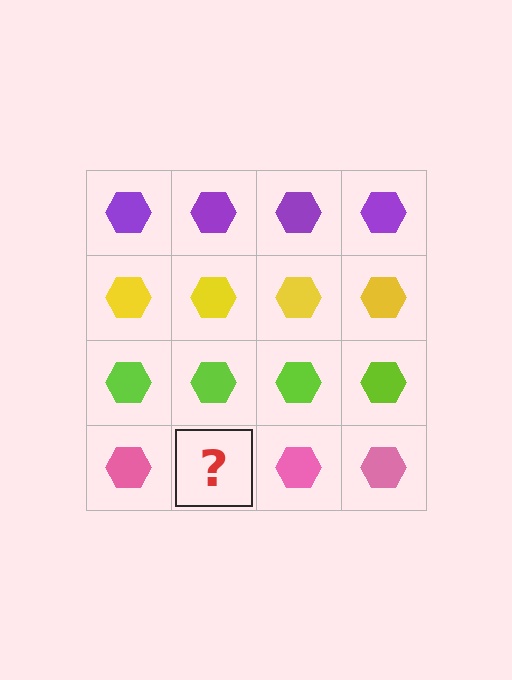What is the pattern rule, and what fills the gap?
The rule is that each row has a consistent color. The gap should be filled with a pink hexagon.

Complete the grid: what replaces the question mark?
The question mark should be replaced with a pink hexagon.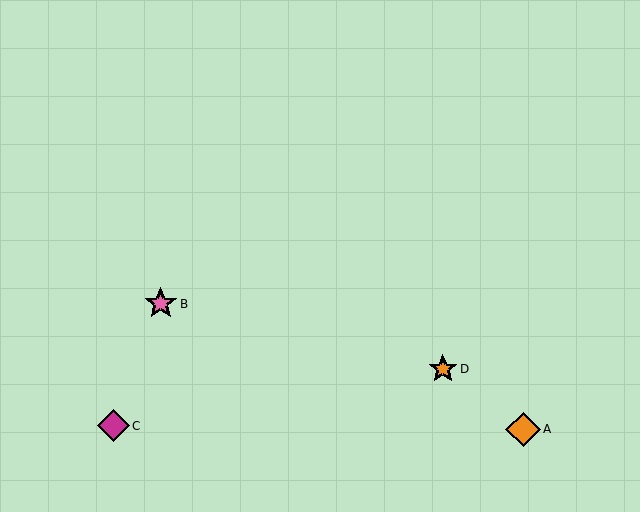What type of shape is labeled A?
Shape A is an orange diamond.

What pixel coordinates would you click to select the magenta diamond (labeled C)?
Click at (113, 426) to select the magenta diamond C.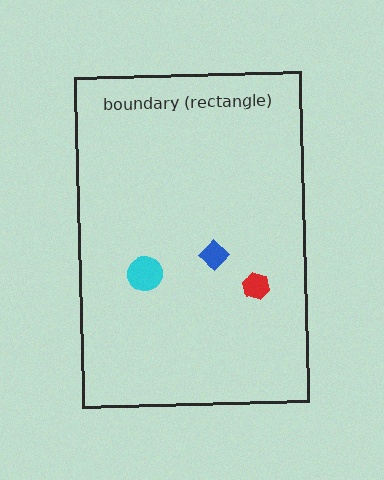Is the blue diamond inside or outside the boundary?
Inside.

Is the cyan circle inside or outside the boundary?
Inside.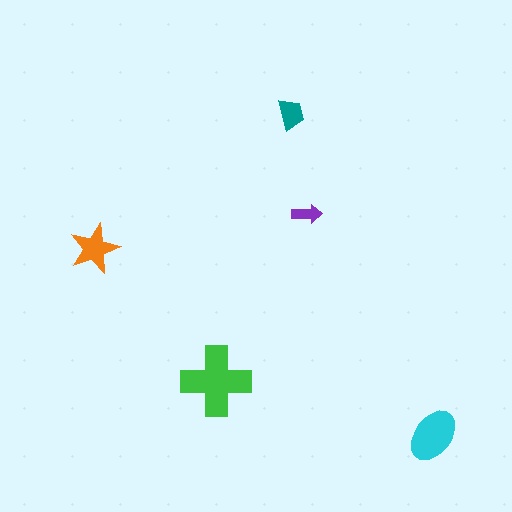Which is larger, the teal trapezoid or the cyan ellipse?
The cyan ellipse.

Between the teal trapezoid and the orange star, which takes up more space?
The orange star.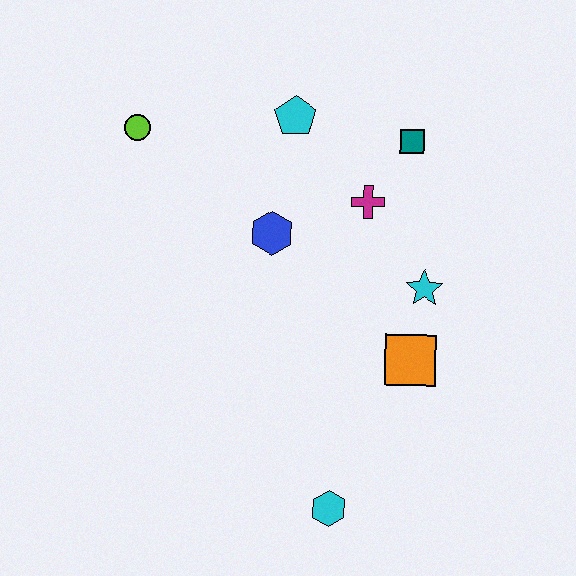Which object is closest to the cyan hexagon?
The orange square is closest to the cyan hexagon.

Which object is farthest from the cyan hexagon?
The lime circle is farthest from the cyan hexagon.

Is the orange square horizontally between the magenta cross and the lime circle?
No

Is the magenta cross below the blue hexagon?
No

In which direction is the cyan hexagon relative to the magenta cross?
The cyan hexagon is below the magenta cross.